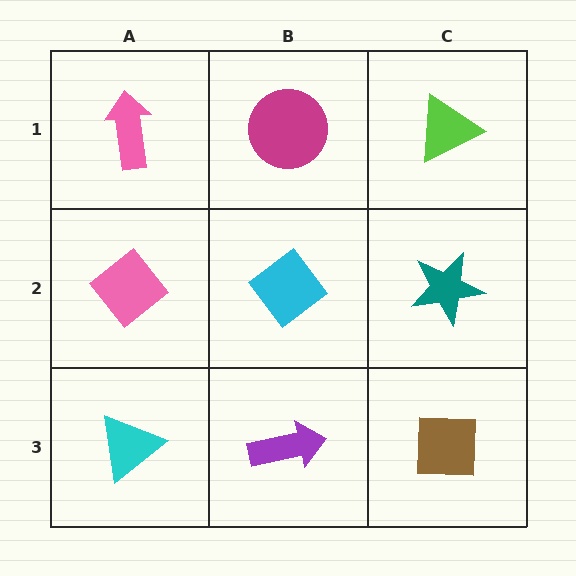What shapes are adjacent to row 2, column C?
A lime triangle (row 1, column C), a brown square (row 3, column C), a cyan diamond (row 2, column B).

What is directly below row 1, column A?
A pink diamond.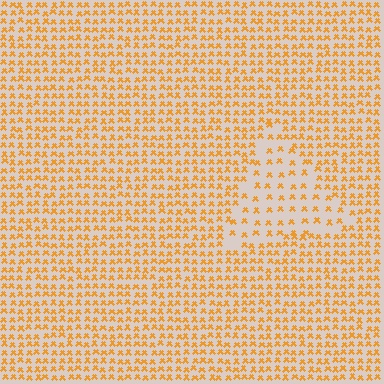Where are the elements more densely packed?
The elements are more densely packed outside the triangle boundary.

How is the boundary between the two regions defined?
The boundary is defined by a change in element density (approximately 2.1x ratio). All elements are the same color, size, and shape.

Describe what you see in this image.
The image contains small orange elements arranged at two different densities. A triangle-shaped region is visible where the elements are less densely packed than the surrounding area.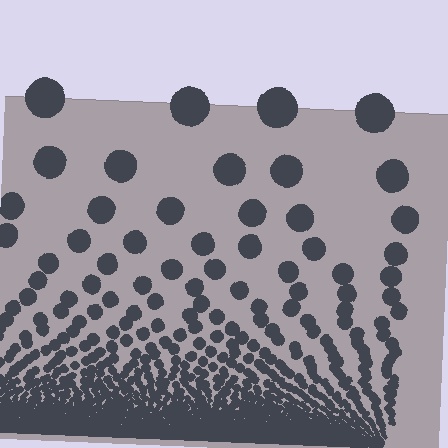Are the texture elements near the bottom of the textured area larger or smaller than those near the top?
Smaller. The gradient is inverted — elements near the bottom are smaller and denser.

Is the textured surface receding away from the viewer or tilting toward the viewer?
The surface appears to tilt toward the viewer. Texture elements get larger and sparser toward the top.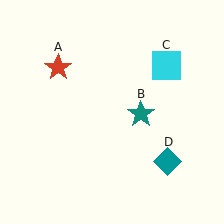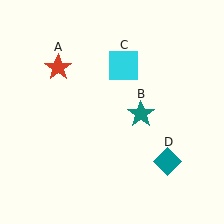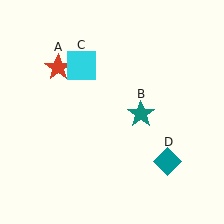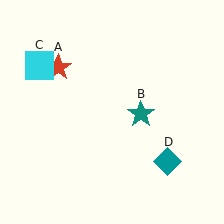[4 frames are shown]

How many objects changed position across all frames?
1 object changed position: cyan square (object C).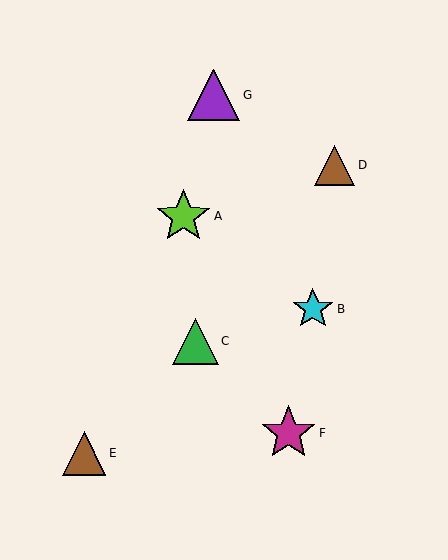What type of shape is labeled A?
Shape A is a lime star.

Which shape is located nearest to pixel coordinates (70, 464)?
The brown triangle (labeled E) at (84, 453) is nearest to that location.